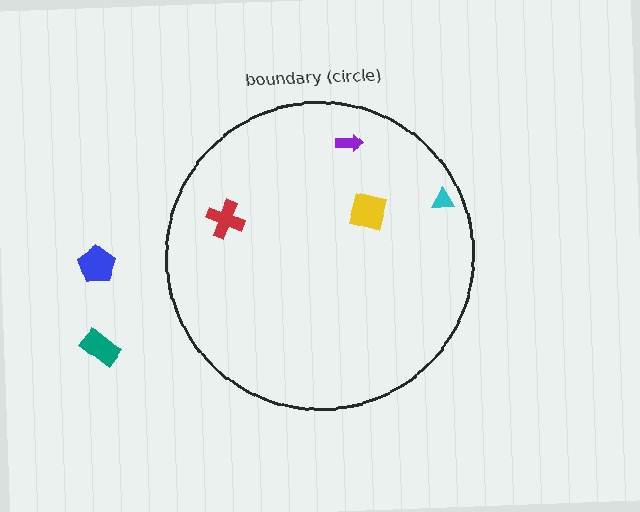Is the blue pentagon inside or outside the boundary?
Outside.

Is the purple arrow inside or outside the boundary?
Inside.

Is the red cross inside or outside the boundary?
Inside.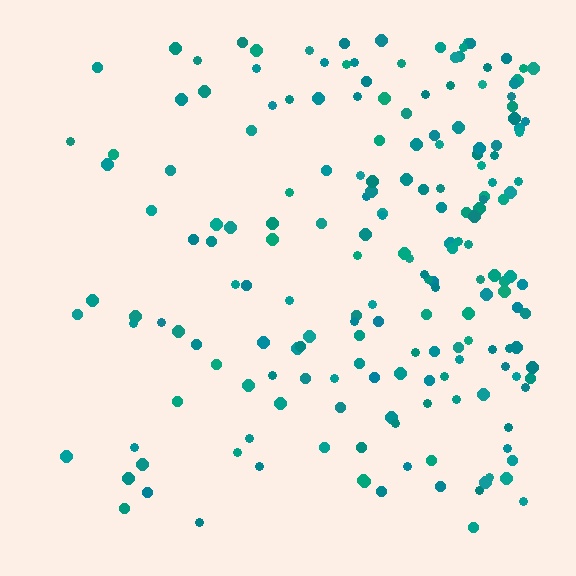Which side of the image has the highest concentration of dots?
The right.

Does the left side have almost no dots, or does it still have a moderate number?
Still a moderate number, just noticeably fewer than the right.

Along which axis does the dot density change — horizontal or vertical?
Horizontal.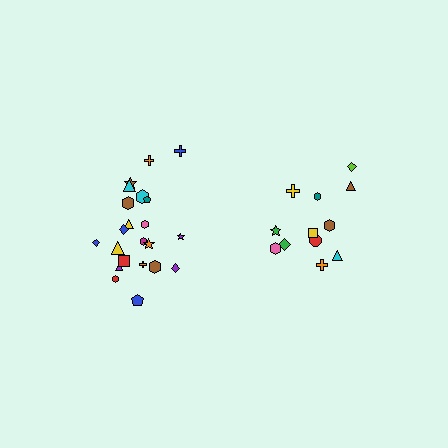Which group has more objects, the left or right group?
The left group.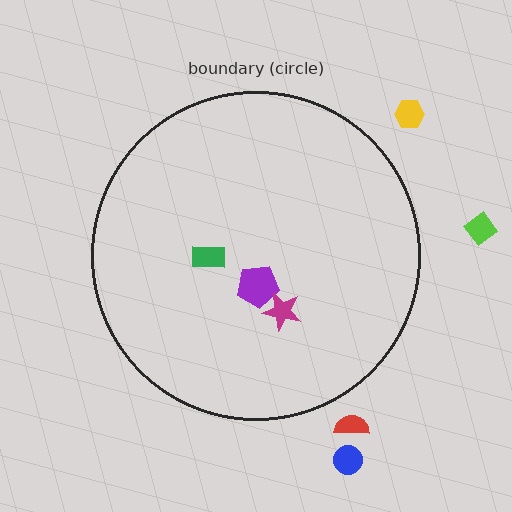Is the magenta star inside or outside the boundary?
Inside.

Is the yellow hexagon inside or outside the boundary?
Outside.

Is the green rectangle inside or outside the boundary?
Inside.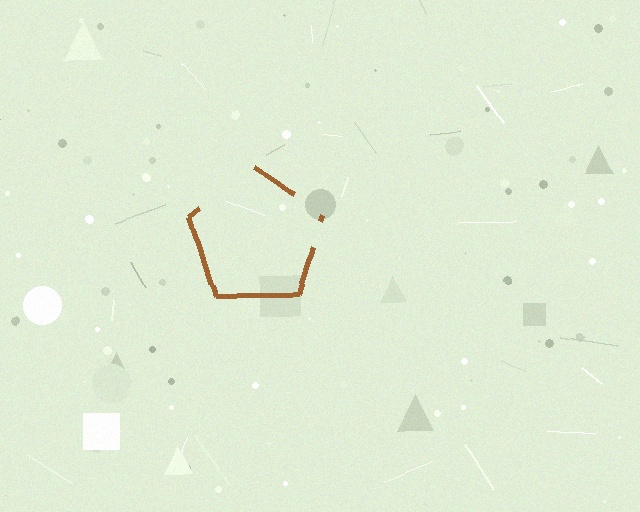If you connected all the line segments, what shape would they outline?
They would outline a pentagon.